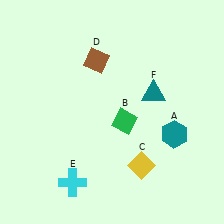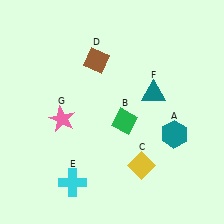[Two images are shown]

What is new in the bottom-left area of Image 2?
A pink star (G) was added in the bottom-left area of Image 2.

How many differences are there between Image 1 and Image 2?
There is 1 difference between the two images.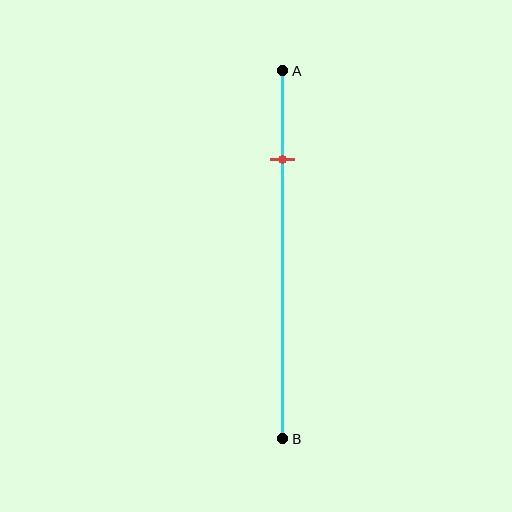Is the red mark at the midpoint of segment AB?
No, the mark is at about 25% from A, not at the 50% midpoint.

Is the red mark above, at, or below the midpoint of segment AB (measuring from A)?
The red mark is above the midpoint of segment AB.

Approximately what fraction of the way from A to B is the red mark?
The red mark is approximately 25% of the way from A to B.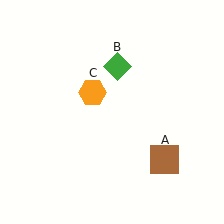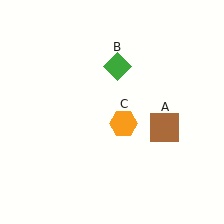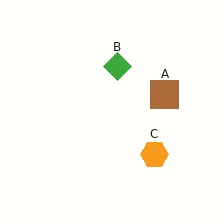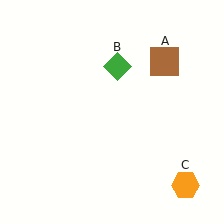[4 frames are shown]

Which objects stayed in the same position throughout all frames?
Green diamond (object B) remained stationary.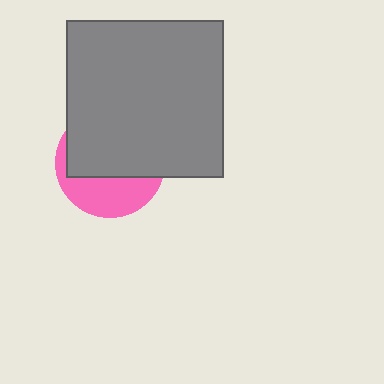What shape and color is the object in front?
The object in front is a gray square.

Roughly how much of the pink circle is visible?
A small part of it is visible (roughly 37%).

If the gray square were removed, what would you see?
You would see the complete pink circle.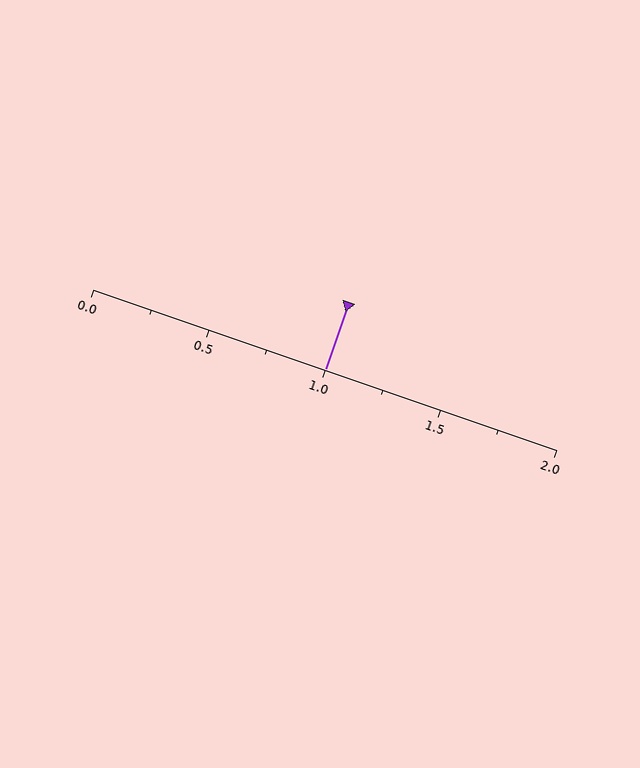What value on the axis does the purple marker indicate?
The marker indicates approximately 1.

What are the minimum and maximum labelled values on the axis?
The axis runs from 0.0 to 2.0.